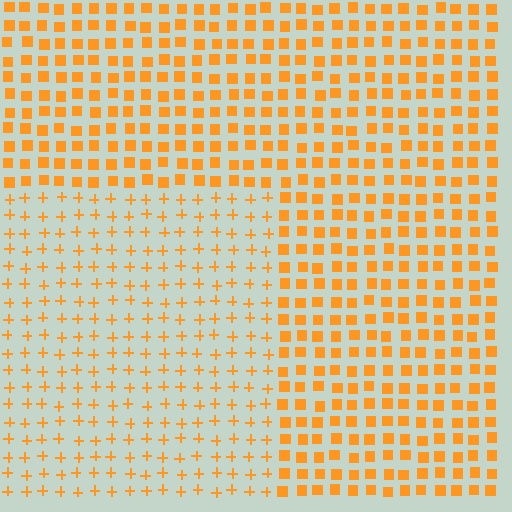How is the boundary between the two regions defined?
The boundary is defined by a change in element shape: plus signs inside vs. squares outside. All elements share the same color and spacing.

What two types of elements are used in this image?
The image uses plus signs inside the rectangle region and squares outside it.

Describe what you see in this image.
The image is filled with small orange elements arranged in a uniform grid. A rectangle-shaped region contains plus signs, while the surrounding area contains squares. The boundary is defined purely by the change in element shape.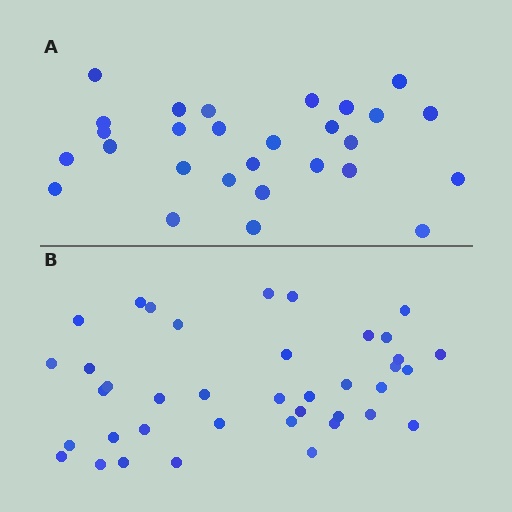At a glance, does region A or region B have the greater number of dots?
Region B (the bottom region) has more dots.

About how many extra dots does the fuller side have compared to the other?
Region B has roughly 12 or so more dots than region A.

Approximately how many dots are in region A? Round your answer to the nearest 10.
About 30 dots. (The exact count is 28, which rounds to 30.)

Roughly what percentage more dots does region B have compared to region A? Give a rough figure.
About 40% more.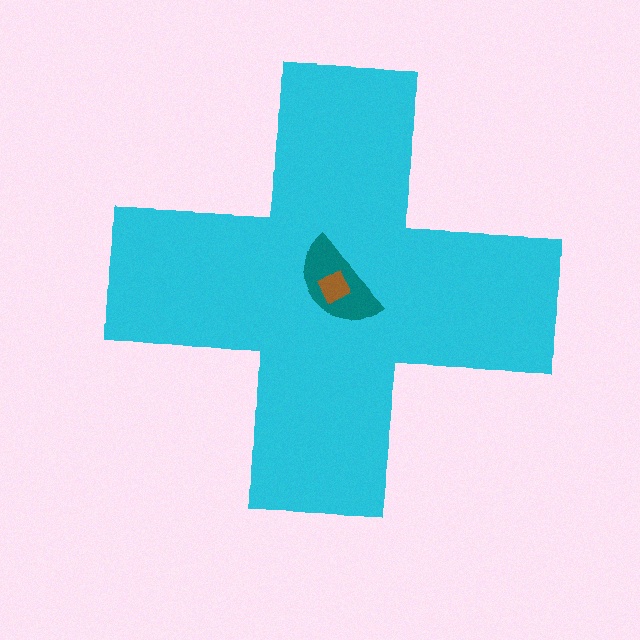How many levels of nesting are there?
3.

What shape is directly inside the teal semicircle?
The brown square.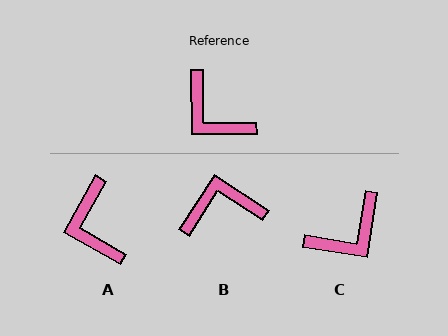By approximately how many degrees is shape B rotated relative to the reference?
Approximately 123 degrees clockwise.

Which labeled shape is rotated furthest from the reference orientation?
B, about 123 degrees away.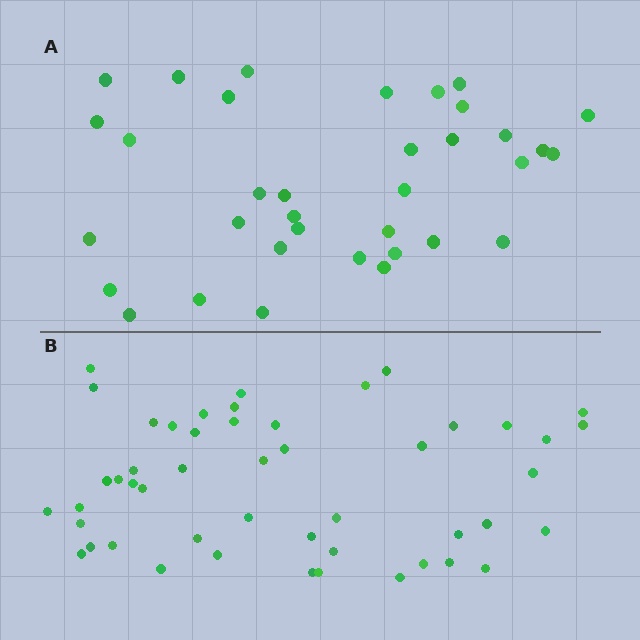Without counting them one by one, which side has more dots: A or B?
Region B (the bottom region) has more dots.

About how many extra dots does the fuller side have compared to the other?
Region B has approximately 15 more dots than region A.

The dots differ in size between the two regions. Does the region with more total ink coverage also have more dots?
No. Region A has more total ink coverage because its dots are larger, but region B actually contains more individual dots. Total area can be misleading — the number of items is what matters here.